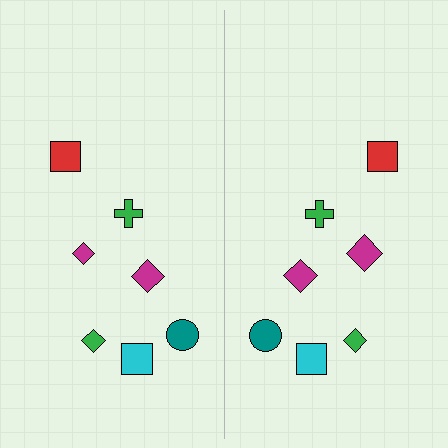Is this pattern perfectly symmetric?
No, the pattern is not perfectly symmetric. The magenta diamond on the right side has a different size than its mirror counterpart.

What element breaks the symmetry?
The magenta diamond on the right side has a different size than its mirror counterpart.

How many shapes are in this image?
There are 14 shapes in this image.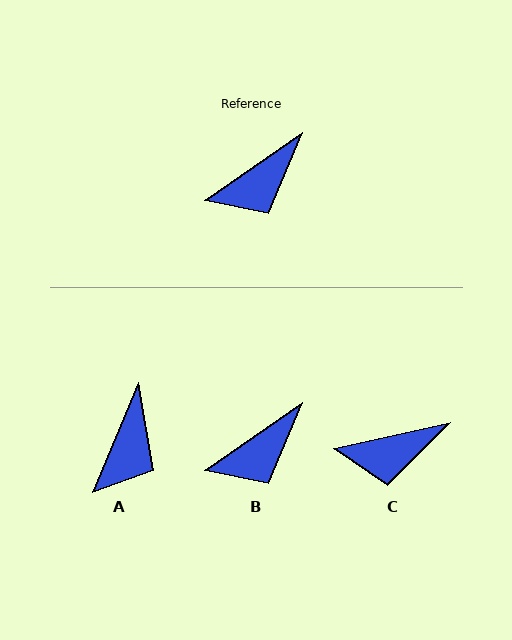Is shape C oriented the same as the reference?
No, it is off by about 23 degrees.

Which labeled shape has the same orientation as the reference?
B.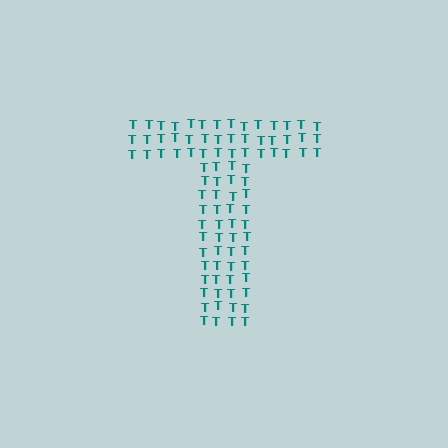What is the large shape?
The large shape is the letter T.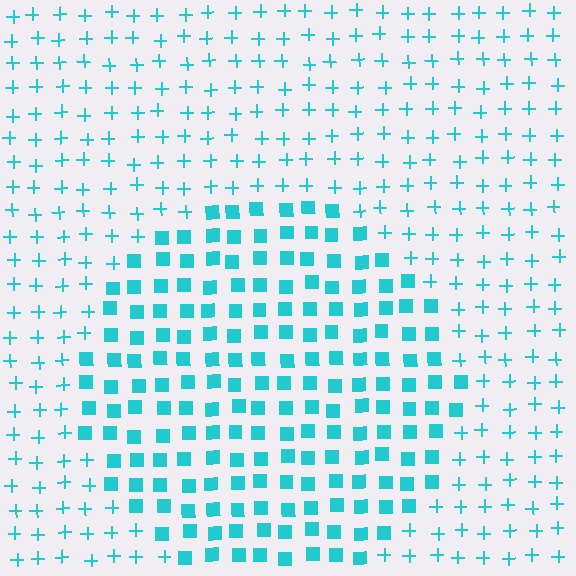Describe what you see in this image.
The image is filled with small cyan elements arranged in a uniform grid. A circle-shaped region contains squares, while the surrounding area contains plus signs. The boundary is defined purely by the change in element shape.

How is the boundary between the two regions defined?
The boundary is defined by a change in element shape: squares inside vs. plus signs outside. All elements share the same color and spacing.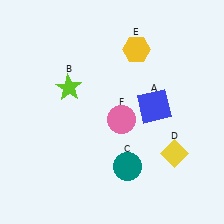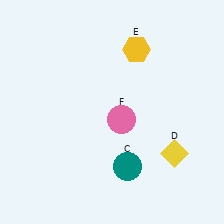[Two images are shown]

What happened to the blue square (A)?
The blue square (A) was removed in Image 2. It was in the top-right area of Image 1.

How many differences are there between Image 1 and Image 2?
There are 2 differences between the two images.